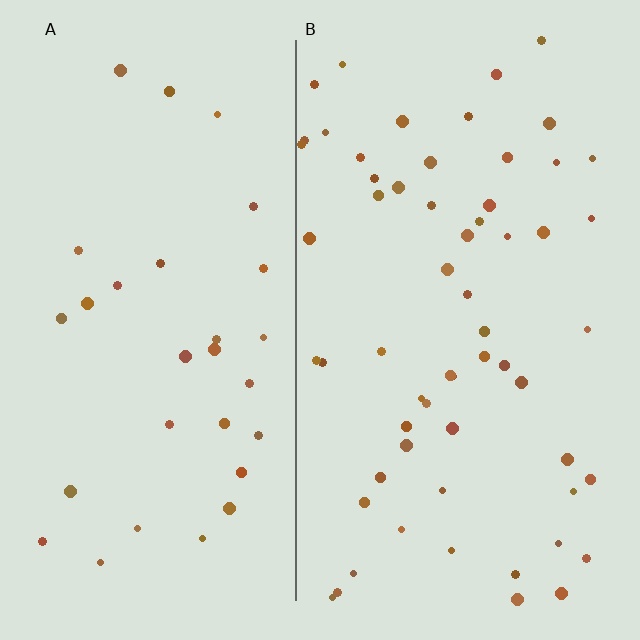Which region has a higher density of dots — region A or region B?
B (the right).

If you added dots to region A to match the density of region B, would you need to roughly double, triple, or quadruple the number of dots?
Approximately double.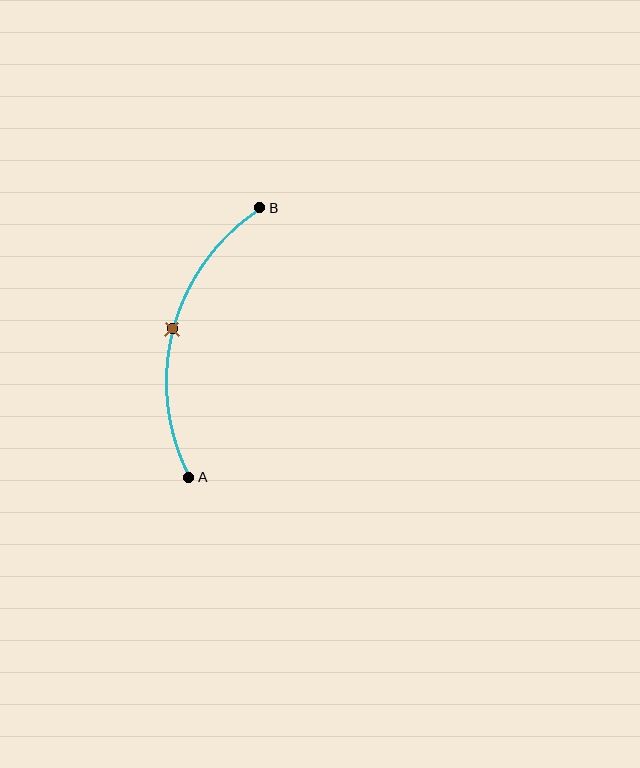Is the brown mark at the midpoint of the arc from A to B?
Yes. The brown mark lies on the arc at equal arc-length from both A and B — it is the arc midpoint.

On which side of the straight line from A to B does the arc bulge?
The arc bulges to the left of the straight line connecting A and B.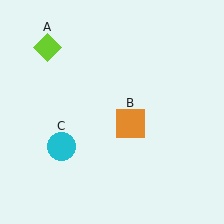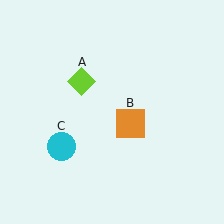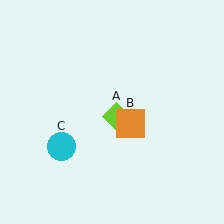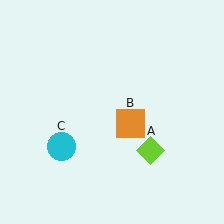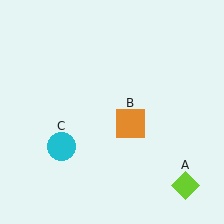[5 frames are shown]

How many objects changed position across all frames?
1 object changed position: lime diamond (object A).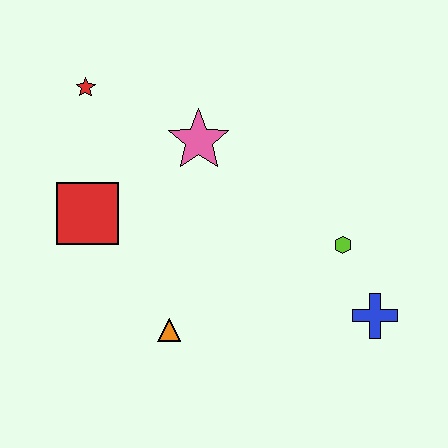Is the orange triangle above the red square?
No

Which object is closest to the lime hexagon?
The blue cross is closest to the lime hexagon.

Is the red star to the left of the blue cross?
Yes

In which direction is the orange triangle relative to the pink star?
The orange triangle is below the pink star.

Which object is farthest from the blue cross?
The red star is farthest from the blue cross.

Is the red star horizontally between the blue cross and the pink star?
No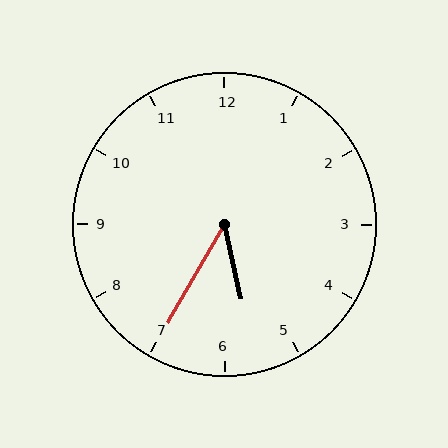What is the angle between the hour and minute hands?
Approximately 42 degrees.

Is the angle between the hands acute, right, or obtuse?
It is acute.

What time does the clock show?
5:35.